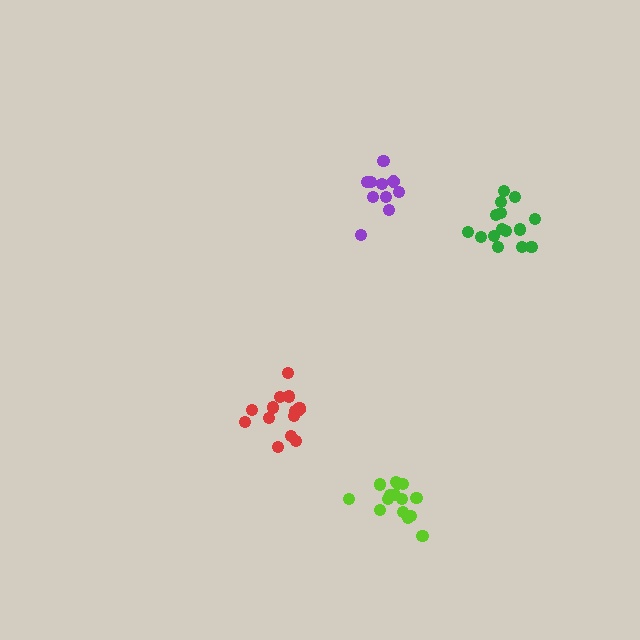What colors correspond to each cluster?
The clusters are colored: purple, green, red, lime.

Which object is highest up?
The purple cluster is topmost.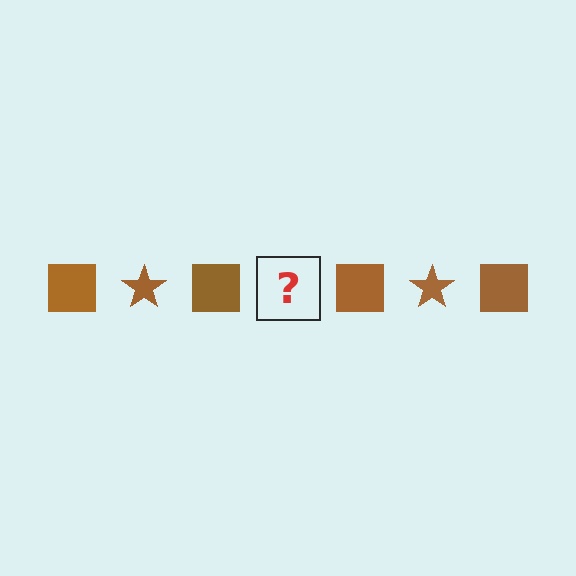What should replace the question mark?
The question mark should be replaced with a brown star.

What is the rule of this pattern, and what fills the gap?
The rule is that the pattern cycles through square, star shapes in brown. The gap should be filled with a brown star.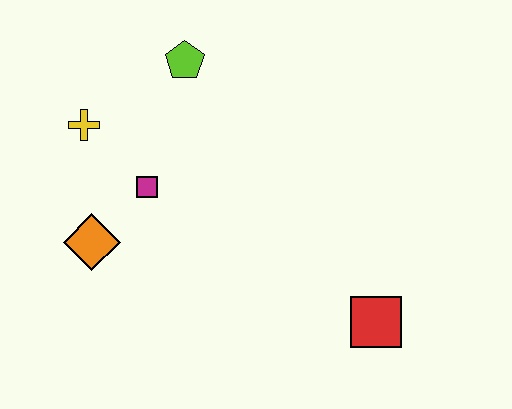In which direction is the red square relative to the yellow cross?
The red square is to the right of the yellow cross.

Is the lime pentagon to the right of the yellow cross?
Yes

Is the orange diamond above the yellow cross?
No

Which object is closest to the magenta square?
The orange diamond is closest to the magenta square.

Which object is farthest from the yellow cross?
The red square is farthest from the yellow cross.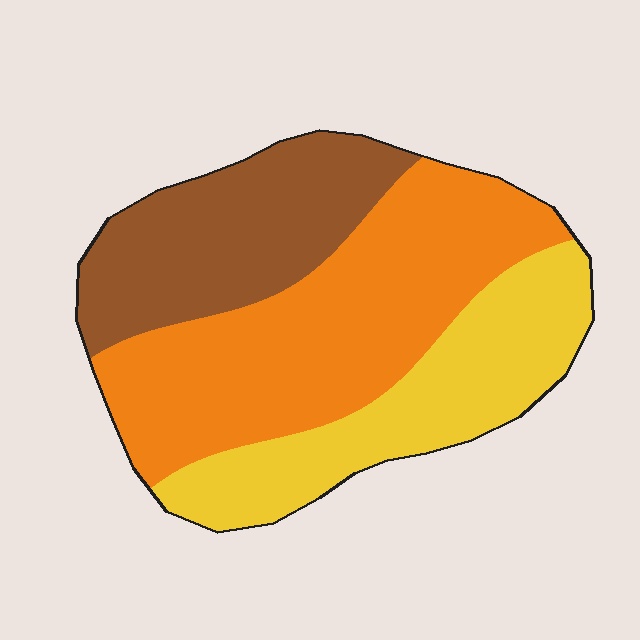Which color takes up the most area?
Orange, at roughly 45%.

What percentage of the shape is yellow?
Yellow covers 28% of the shape.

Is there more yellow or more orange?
Orange.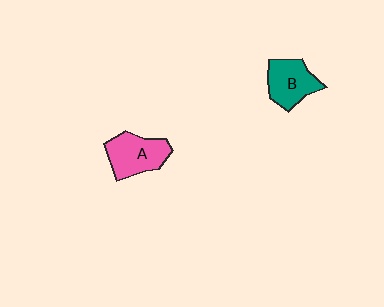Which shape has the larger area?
Shape A (pink).